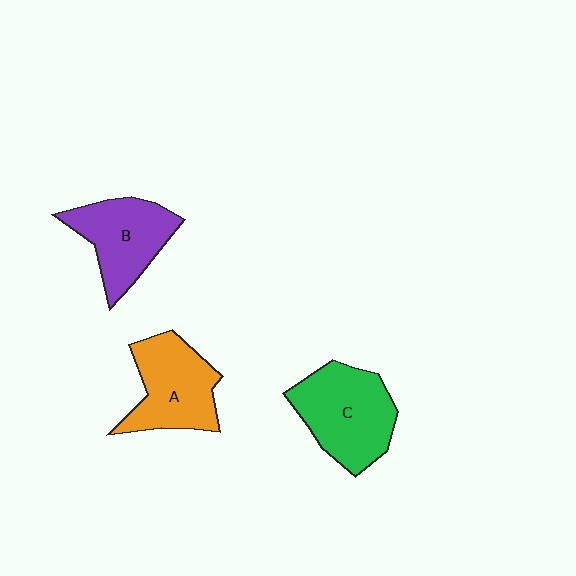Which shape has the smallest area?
Shape B (purple).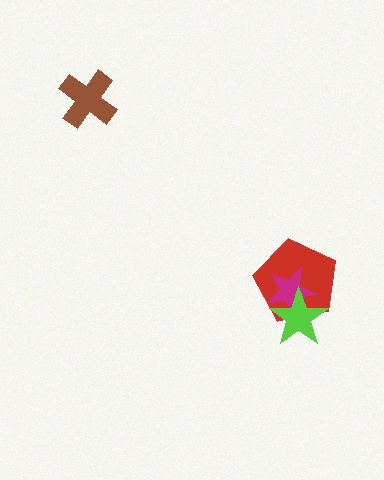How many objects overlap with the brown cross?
0 objects overlap with the brown cross.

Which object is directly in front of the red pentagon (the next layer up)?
The magenta star is directly in front of the red pentagon.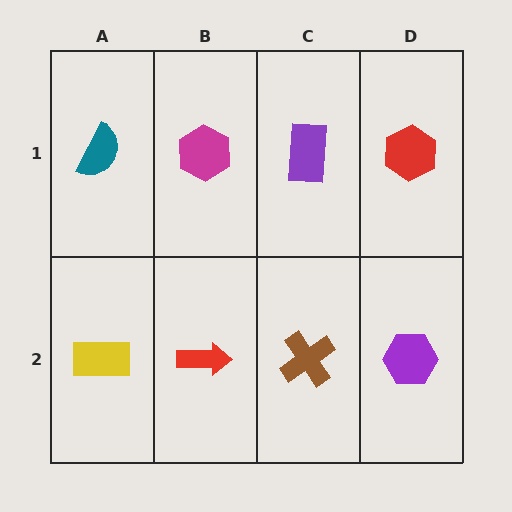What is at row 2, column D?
A purple hexagon.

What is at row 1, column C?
A purple rectangle.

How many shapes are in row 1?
4 shapes.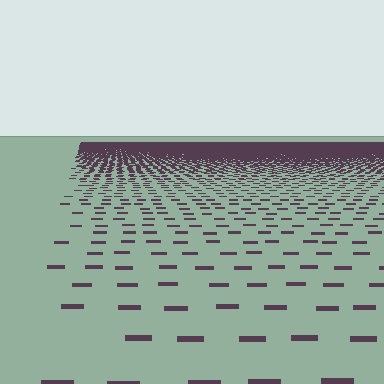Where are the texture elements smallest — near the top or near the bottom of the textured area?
Near the top.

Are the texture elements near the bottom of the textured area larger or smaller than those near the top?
Larger. Near the bottom, elements are closer to the viewer and appear at a bigger on-screen size.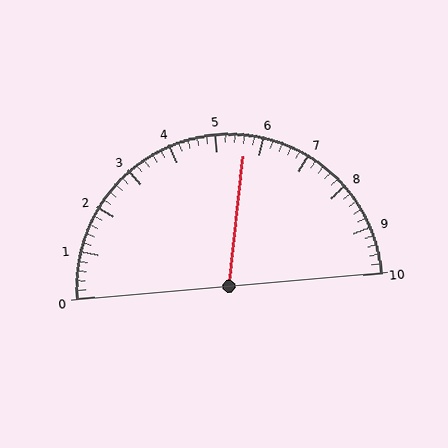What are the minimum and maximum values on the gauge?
The gauge ranges from 0 to 10.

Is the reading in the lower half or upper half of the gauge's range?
The reading is in the upper half of the range (0 to 10).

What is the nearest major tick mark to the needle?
The nearest major tick mark is 6.